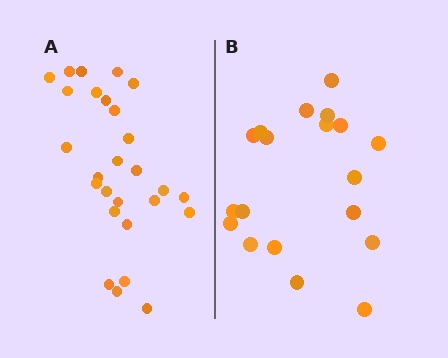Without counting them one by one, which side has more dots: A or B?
Region A (the left region) has more dots.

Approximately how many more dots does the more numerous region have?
Region A has roughly 8 or so more dots than region B.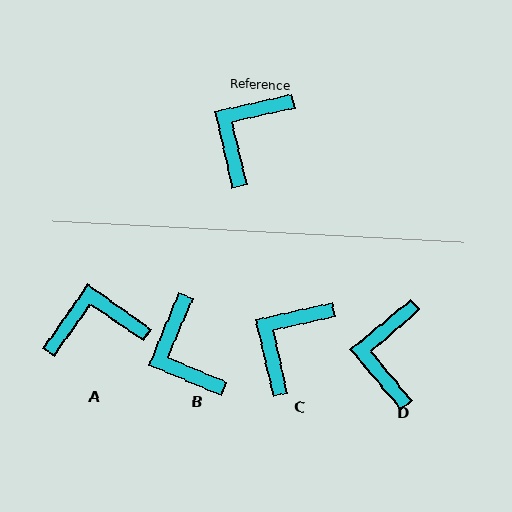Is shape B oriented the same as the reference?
No, it is off by about 54 degrees.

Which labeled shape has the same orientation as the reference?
C.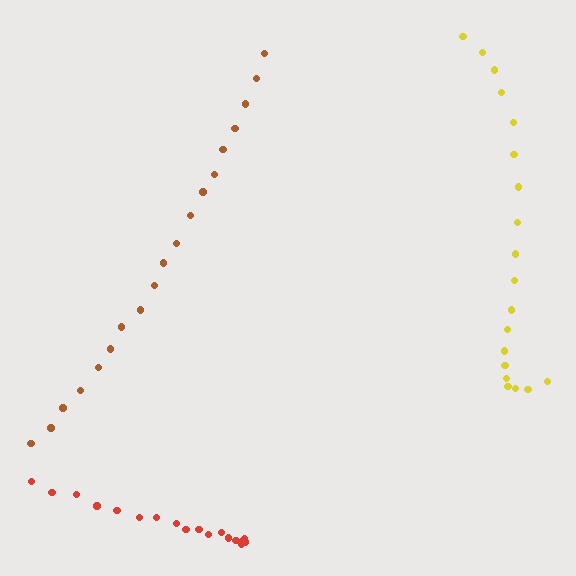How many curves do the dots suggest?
There are 3 distinct paths.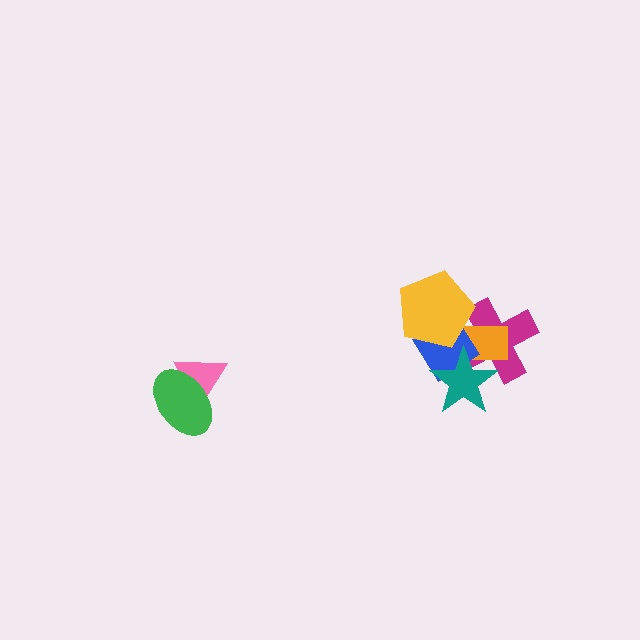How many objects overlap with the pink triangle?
1 object overlaps with the pink triangle.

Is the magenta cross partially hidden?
Yes, it is partially covered by another shape.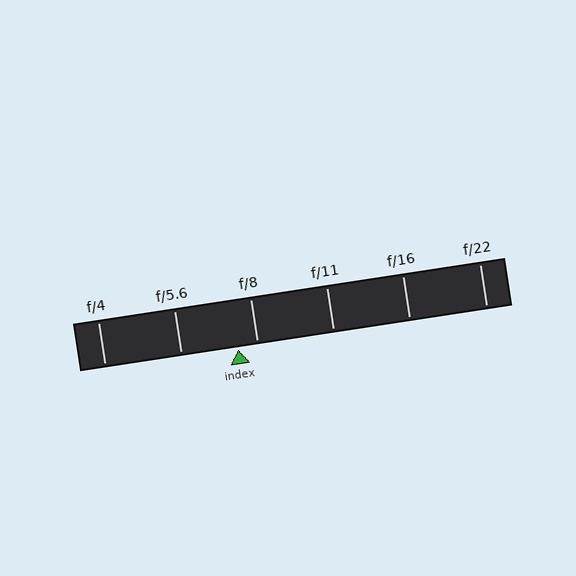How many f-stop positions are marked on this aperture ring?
There are 6 f-stop positions marked.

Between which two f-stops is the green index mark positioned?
The index mark is between f/5.6 and f/8.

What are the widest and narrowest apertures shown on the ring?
The widest aperture shown is f/4 and the narrowest is f/22.